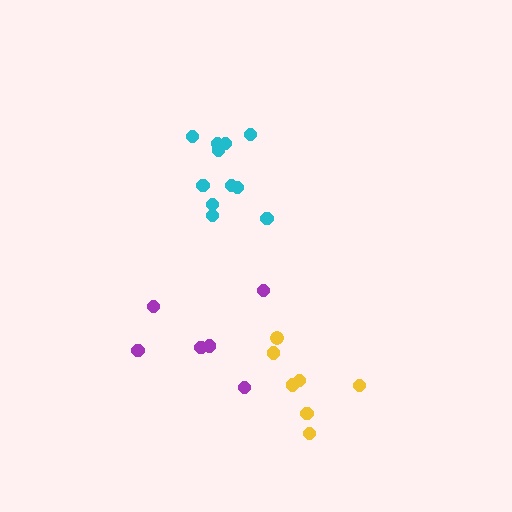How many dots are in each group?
Group 1: 11 dots, Group 2: 6 dots, Group 3: 7 dots (24 total).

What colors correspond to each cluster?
The clusters are colored: cyan, purple, yellow.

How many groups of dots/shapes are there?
There are 3 groups.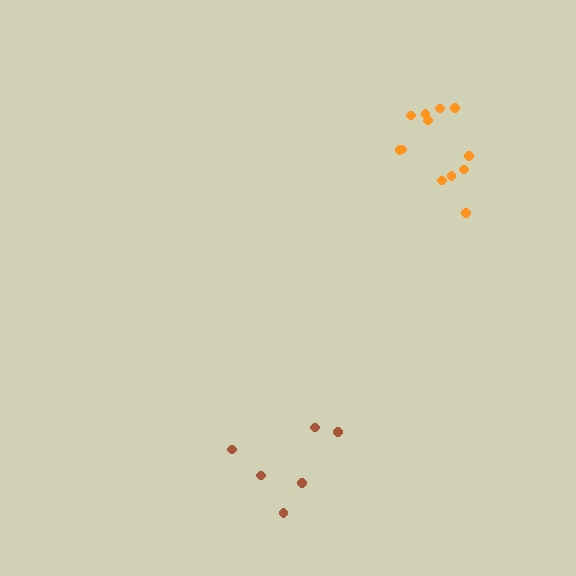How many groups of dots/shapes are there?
There are 2 groups.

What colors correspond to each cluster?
The clusters are colored: brown, orange.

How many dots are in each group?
Group 1: 6 dots, Group 2: 12 dots (18 total).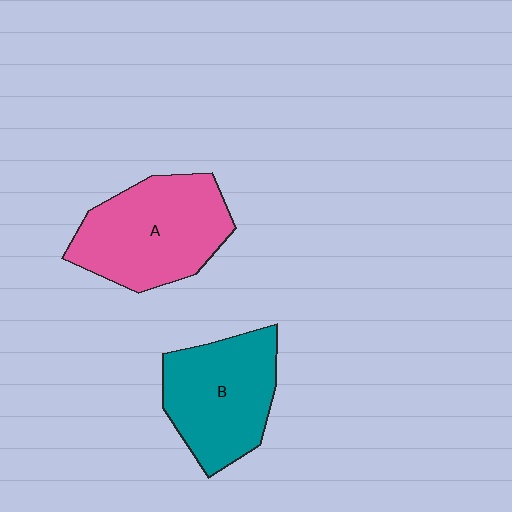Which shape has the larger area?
Shape A (pink).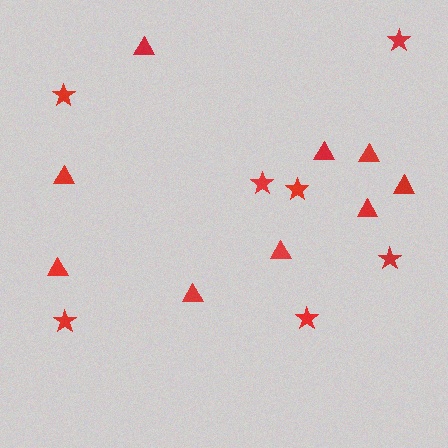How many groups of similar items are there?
There are 2 groups: one group of stars (7) and one group of triangles (9).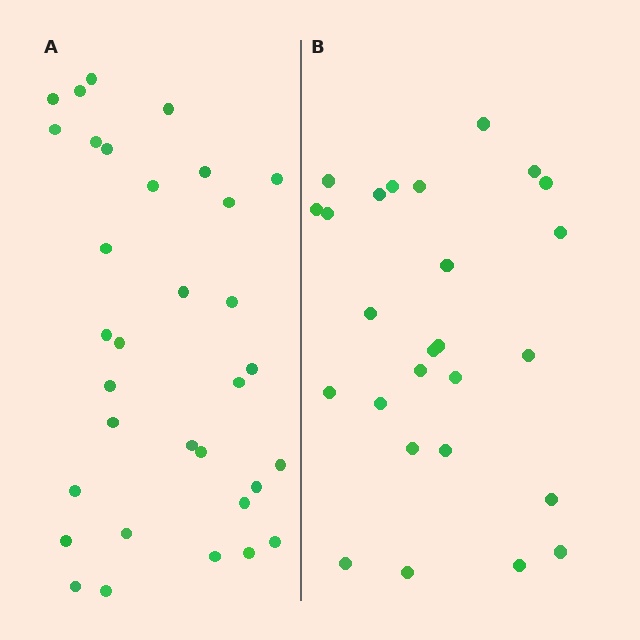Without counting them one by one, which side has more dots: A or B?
Region A (the left region) has more dots.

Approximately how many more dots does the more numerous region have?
Region A has roughly 8 or so more dots than region B.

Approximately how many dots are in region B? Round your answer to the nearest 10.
About 30 dots. (The exact count is 26, which rounds to 30.)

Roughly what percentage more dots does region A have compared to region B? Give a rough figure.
About 25% more.